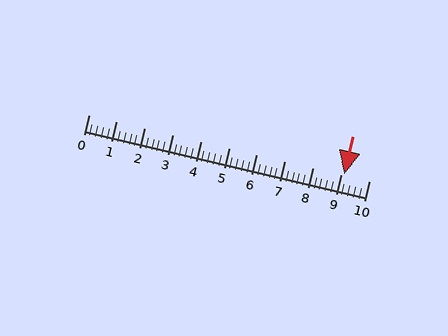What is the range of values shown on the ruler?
The ruler shows values from 0 to 10.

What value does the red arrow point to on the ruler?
The red arrow points to approximately 9.1.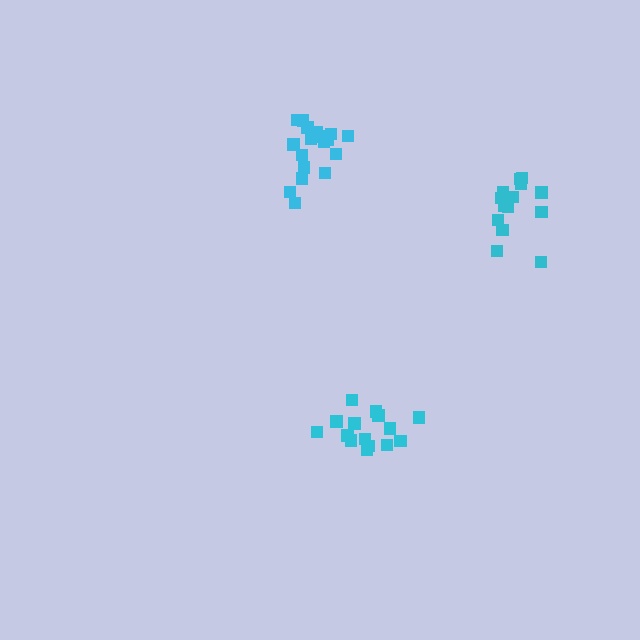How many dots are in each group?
Group 1: 15 dots, Group 2: 14 dots, Group 3: 18 dots (47 total).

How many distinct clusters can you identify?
There are 3 distinct clusters.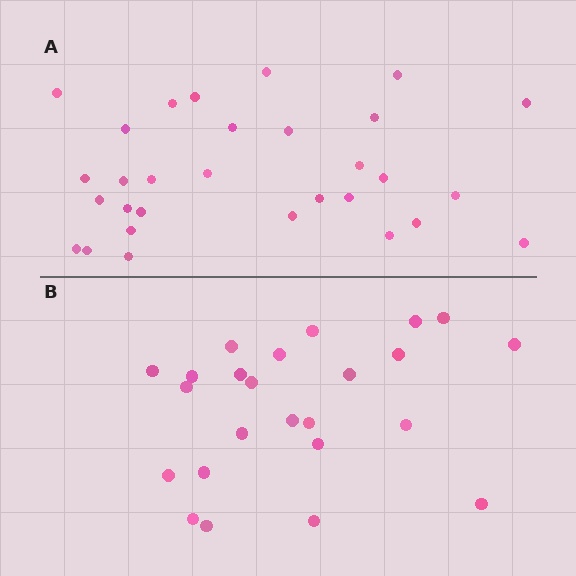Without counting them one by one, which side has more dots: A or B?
Region A (the top region) has more dots.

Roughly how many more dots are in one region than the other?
Region A has about 6 more dots than region B.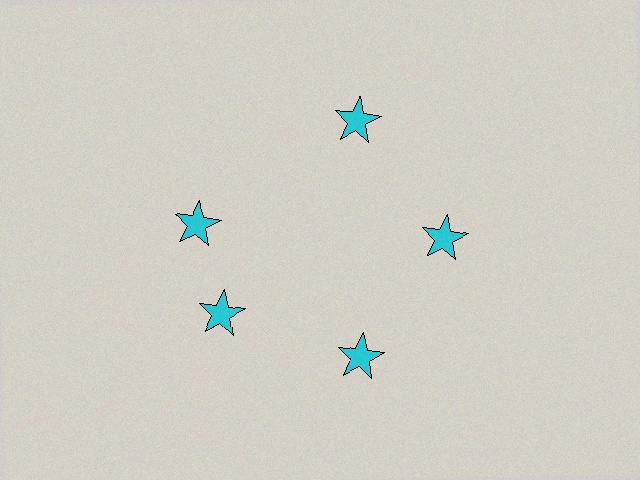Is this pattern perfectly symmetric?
No. The 5 cyan stars are arranged in a ring, but one element near the 10 o'clock position is rotated out of alignment along the ring, breaking the 5-fold rotational symmetry.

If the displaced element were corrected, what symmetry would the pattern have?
It would have 5-fold rotational symmetry — the pattern would map onto itself every 72 degrees.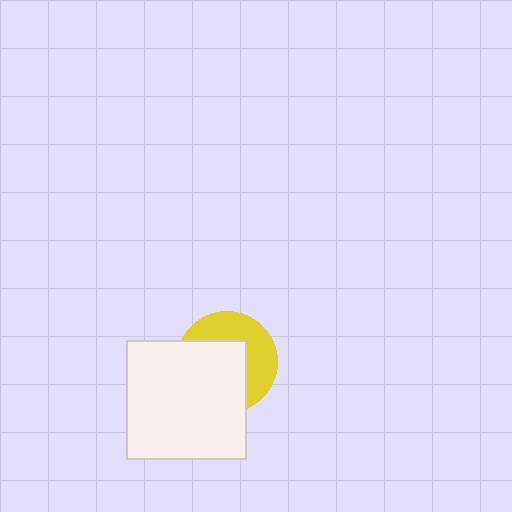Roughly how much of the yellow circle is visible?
A small part of it is visible (roughly 43%).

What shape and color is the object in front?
The object in front is a white square.